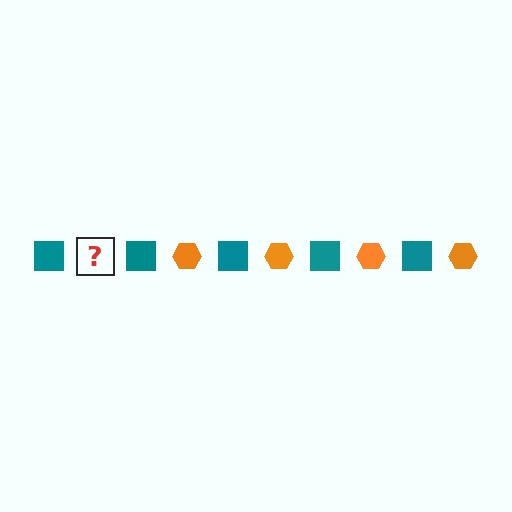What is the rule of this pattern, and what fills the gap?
The rule is that the pattern alternates between teal square and orange hexagon. The gap should be filled with an orange hexagon.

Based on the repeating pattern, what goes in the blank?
The blank should be an orange hexagon.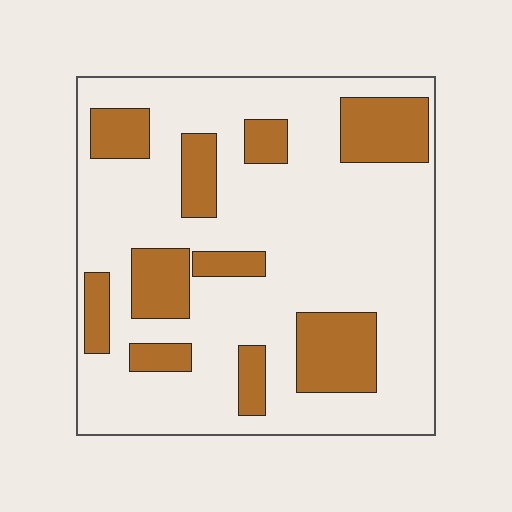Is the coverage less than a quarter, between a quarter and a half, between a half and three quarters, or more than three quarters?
Between a quarter and a half.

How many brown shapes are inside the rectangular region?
10.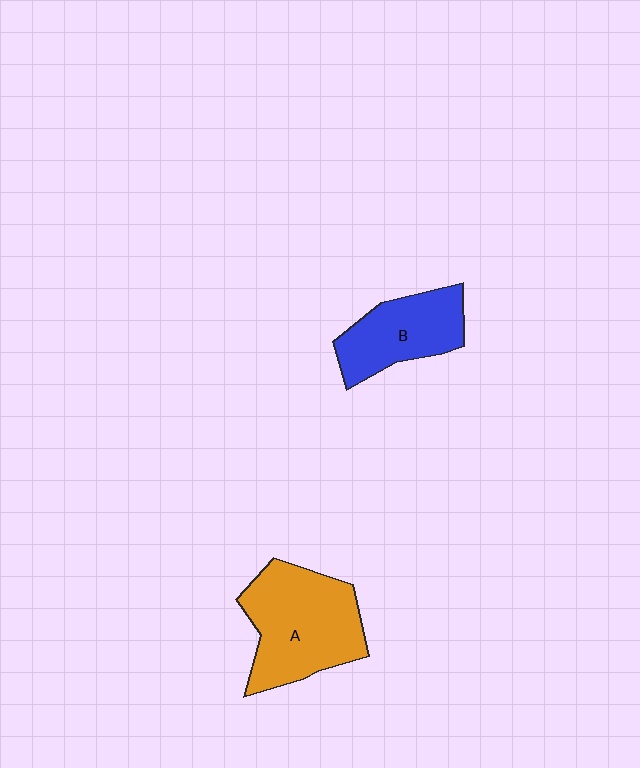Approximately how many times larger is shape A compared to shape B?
Approximately 1.5 times.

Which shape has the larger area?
Shape A (orange).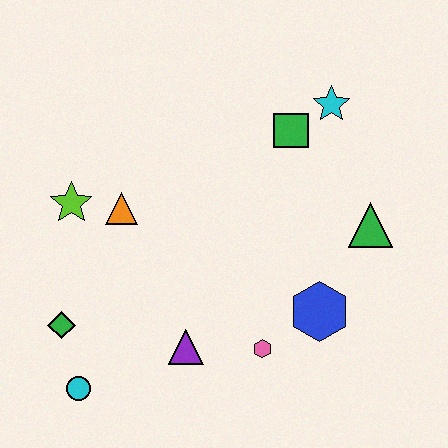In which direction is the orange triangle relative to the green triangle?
The orange triangle is to the left of the green triangle.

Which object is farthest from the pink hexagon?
The cyan star is farthest from the pink hexagon.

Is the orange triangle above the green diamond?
Yes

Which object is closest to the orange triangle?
The lime star is closest to the orange triangle.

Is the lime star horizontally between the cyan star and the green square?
No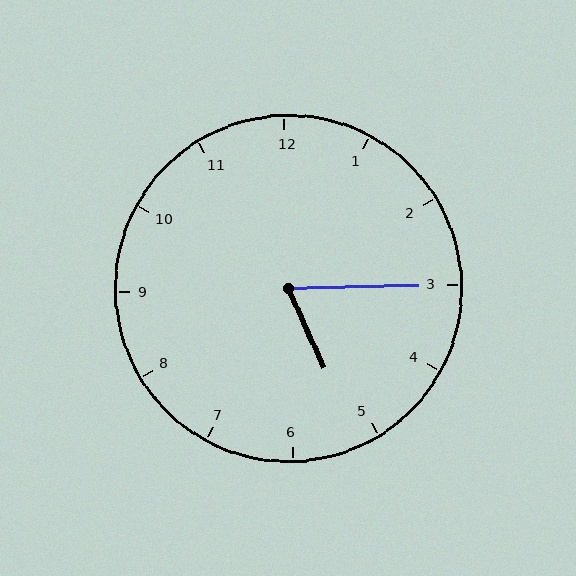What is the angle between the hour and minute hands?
Approximately 68 degrees.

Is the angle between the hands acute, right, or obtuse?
It is acute.